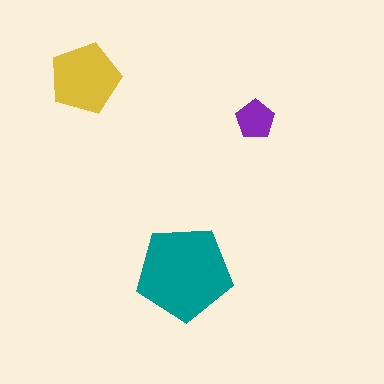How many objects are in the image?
There are 3 objects in the image.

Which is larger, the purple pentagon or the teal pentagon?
The teal one.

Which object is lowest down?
The teal pentagon is bottommost.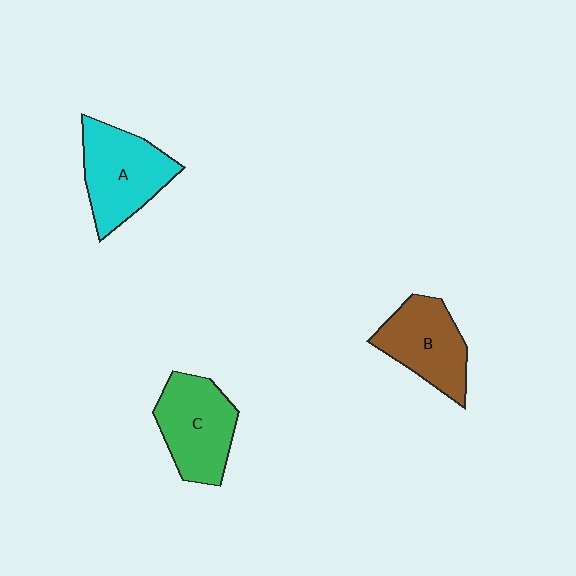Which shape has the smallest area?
Shape B (brown).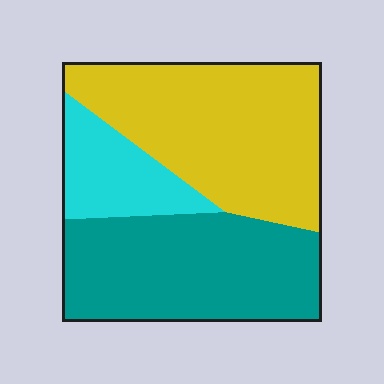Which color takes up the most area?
Yellow, at roughly 45%.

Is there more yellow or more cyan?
Yellow.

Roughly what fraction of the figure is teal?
Teal covers around 40% of the figure.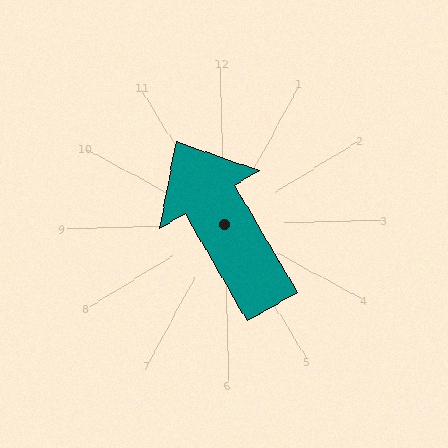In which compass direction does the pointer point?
Northwest.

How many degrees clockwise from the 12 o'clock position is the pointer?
Approximately 331 degrees.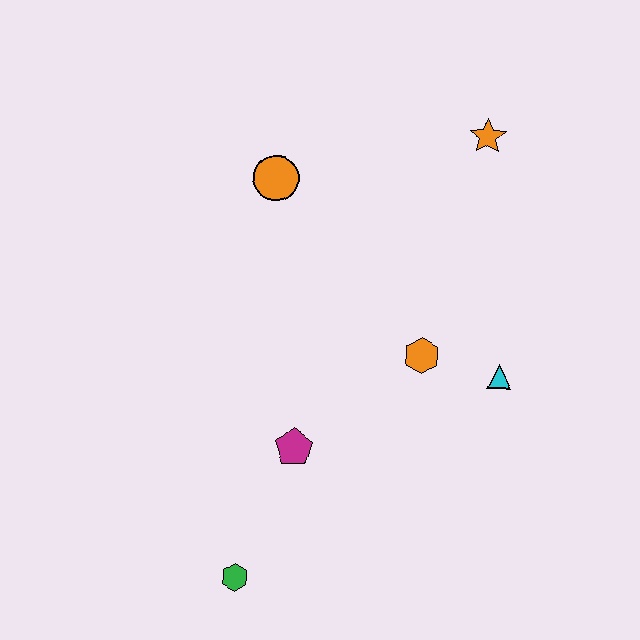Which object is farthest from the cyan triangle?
The green hexagon is farthest from the cyan triangle.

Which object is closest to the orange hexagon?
The cyan triangle is closest to the orange hexagon.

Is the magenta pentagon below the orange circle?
Yes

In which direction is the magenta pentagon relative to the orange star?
The magenta pentagon is below the orange star.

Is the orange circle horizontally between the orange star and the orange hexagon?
No